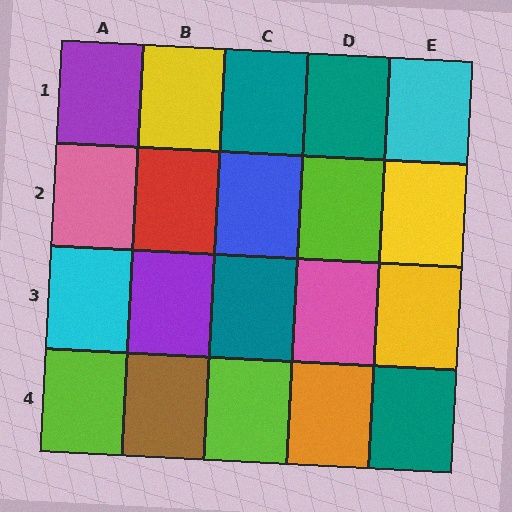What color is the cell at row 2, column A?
Pink.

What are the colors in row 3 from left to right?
Cyan, purple, teal, pink, yellow.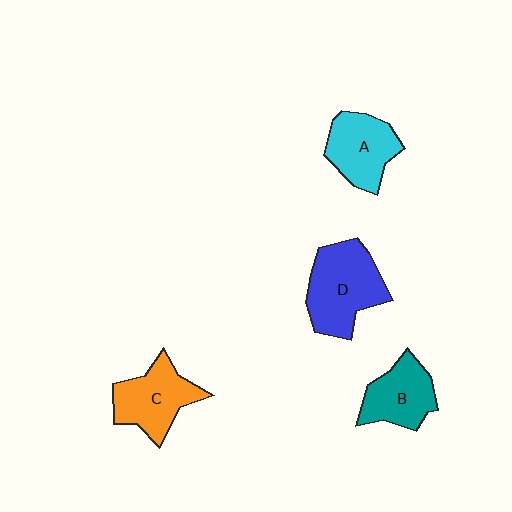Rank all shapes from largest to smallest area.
From largest to smallest: D (blue), C (orange), A (cyan), B (teal).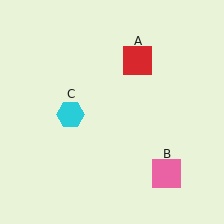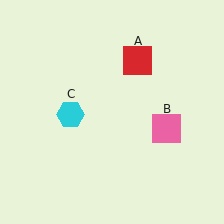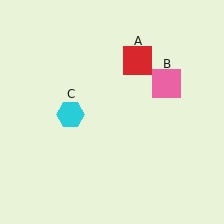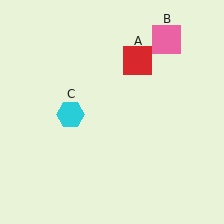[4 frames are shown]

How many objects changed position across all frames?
1 object changed position: pink square (object B).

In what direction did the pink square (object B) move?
The pink square (object B) moved up.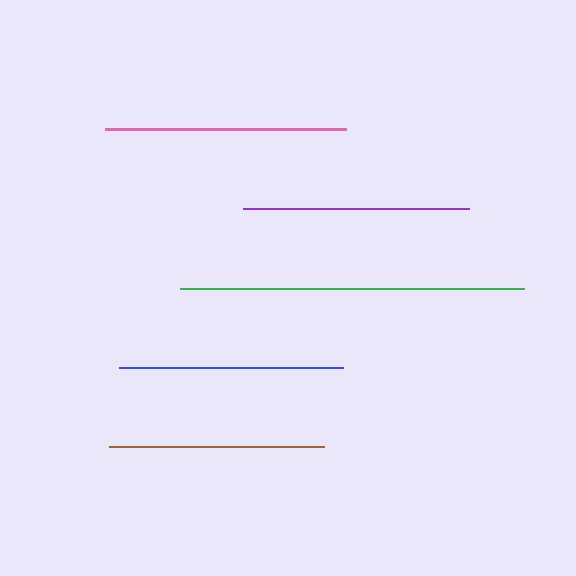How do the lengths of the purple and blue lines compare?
The purple and blue lines are approximately the same length.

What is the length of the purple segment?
The purple segment is approximately 226 pixels long.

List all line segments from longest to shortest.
From longest to shortest: green, pink, purple, blue, brown.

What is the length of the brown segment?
The brown segment is approximately 215 pixels long.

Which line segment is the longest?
The green line is the longest at approximately 344 pixels.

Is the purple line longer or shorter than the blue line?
The purple line is longer than the blue line.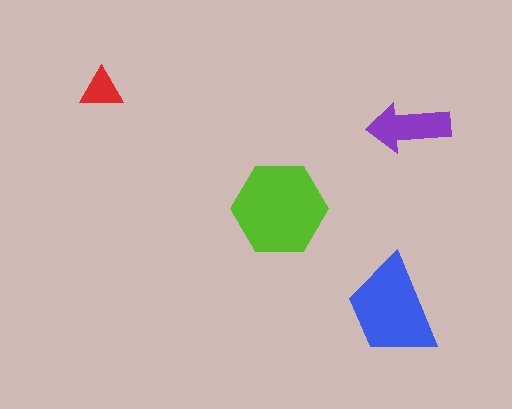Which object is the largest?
The lime hexagon.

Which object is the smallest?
The red triangle.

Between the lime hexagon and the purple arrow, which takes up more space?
The lime hexagon.